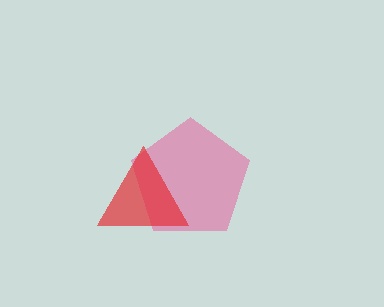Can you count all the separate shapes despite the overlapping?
Yes, there are 2 separate shapes.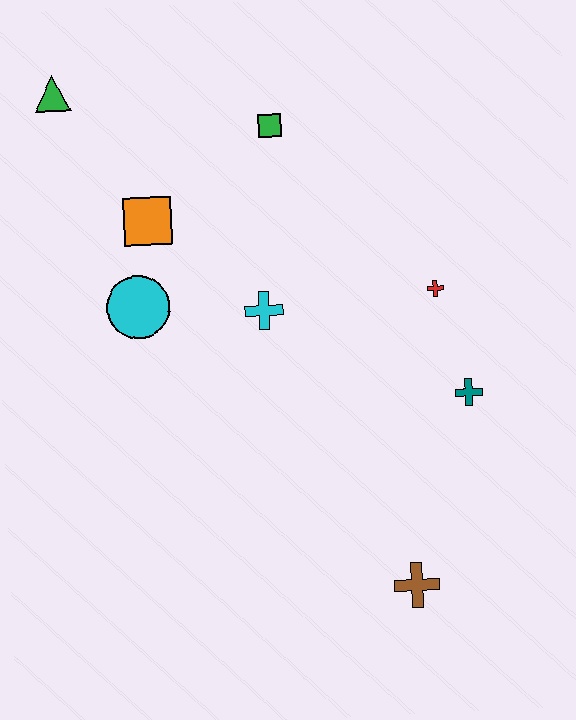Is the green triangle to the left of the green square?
Yes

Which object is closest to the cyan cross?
The cyan circle is closest to the cyan cross.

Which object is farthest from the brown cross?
The green triangle is farthest from the brown cross.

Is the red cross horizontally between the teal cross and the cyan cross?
Yes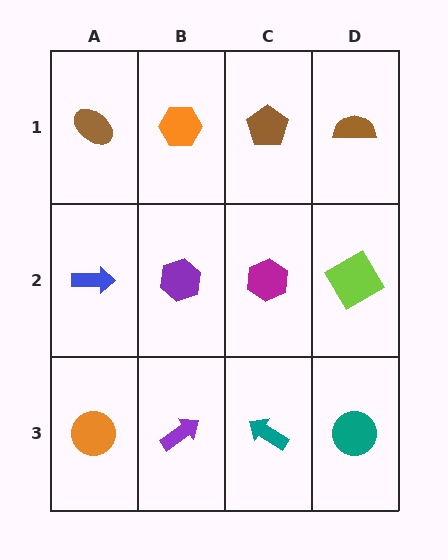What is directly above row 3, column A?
A blue arrow.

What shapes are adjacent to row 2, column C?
A brown pentagon (row 1, column C), a teal arrow (row 3, column C), a purple hexagon (row 2, column B), a lime diamond (row 2, column D).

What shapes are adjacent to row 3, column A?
A blue arrow (row 2, column A), a purple arrow (row 3, column B).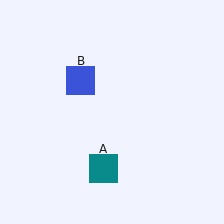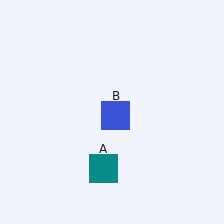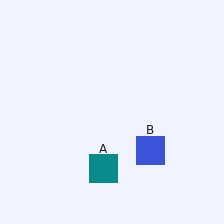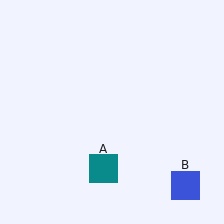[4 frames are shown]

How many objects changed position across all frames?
1 object changed position: blue square (object B).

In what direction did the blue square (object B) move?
The blue square (object B) moved down and to the right.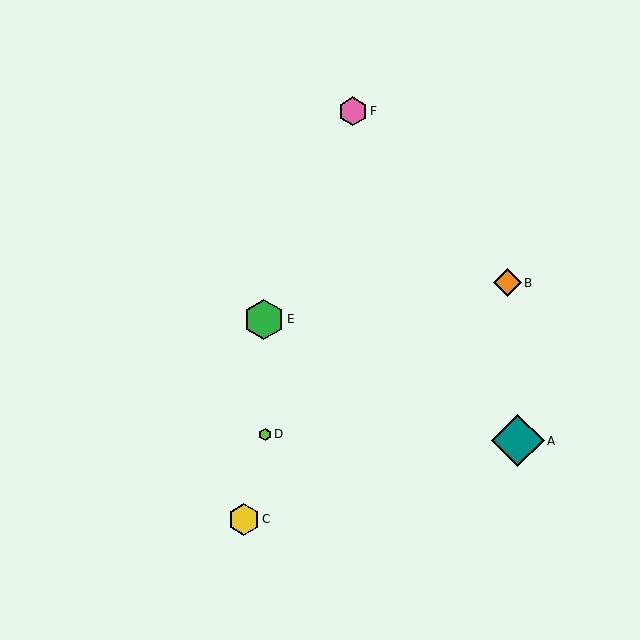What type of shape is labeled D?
Shape D is a lime hexagon.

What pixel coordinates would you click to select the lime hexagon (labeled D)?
Click at (265, 434) to select the lime hexagon D.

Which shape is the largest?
The teal diamond (labeled A) is the largest.